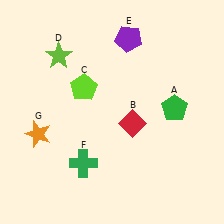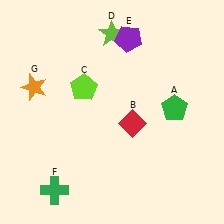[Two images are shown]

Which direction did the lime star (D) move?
The lime star (D) moved right.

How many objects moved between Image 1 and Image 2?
3 objects moved between the two images.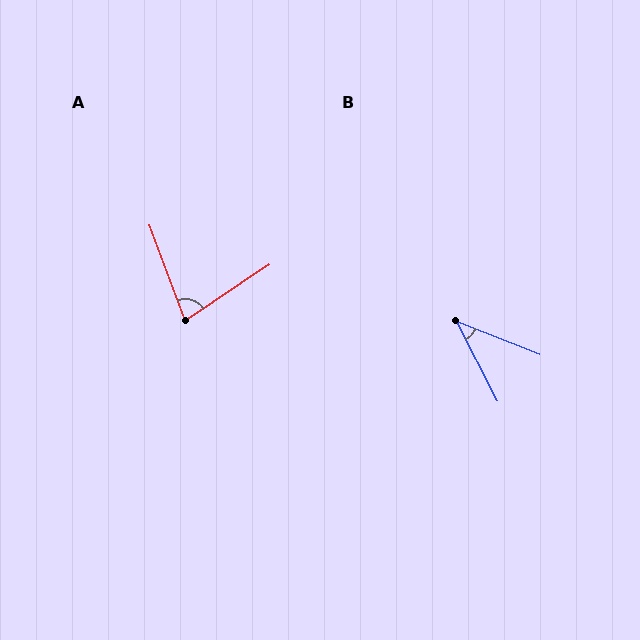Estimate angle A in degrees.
Approximately 77 degrees.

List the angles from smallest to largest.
B (41°), A (77°).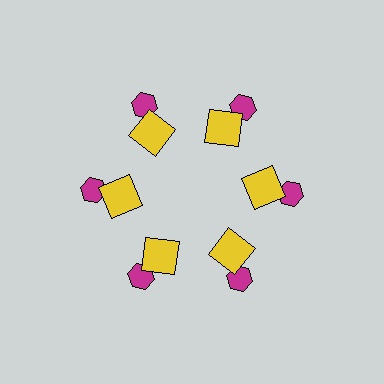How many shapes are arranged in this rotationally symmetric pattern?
There are 12 shapes, arranged in 6 groups of 2.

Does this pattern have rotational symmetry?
Yes, this pattern has 6-fold rotational symmetry. It looks the same after rotating 60 degrees around the center.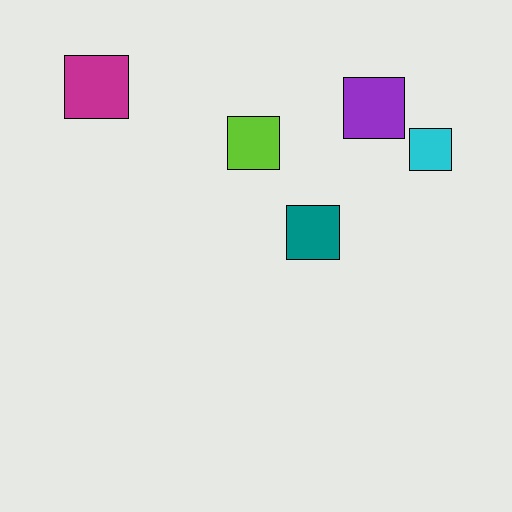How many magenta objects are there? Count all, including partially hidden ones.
There is 1 magenta object.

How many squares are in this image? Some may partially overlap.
There are 5 squares.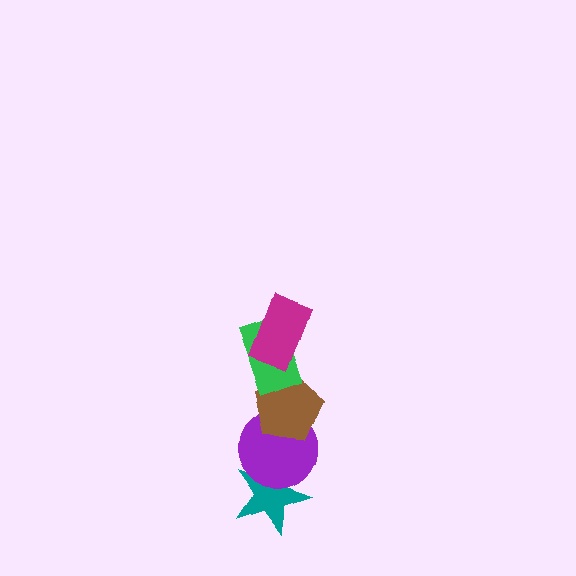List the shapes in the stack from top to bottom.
From top to bottom: the magenta rectangle, the green rectangle, the brown pentagon, the purple circle, the teal star.